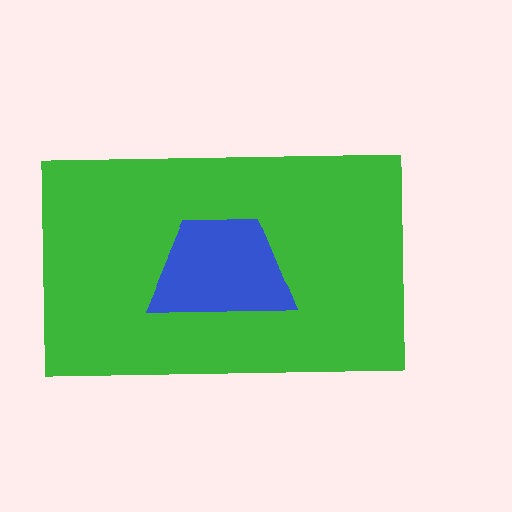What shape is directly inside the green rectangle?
The blue trapezoid.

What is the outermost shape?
The green rectangle.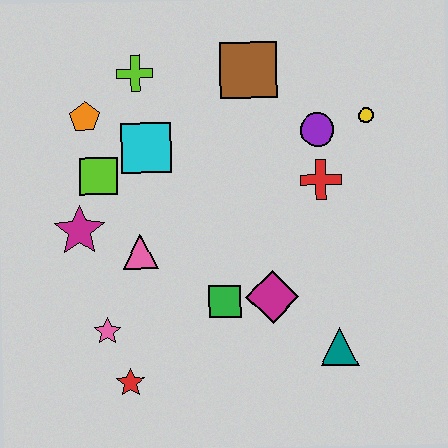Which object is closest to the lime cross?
The orange pentagon is closest to the lime cross.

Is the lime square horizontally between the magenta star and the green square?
Yes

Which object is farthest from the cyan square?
The teal triangle is farthest from the cyan square.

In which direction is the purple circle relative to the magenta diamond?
The purple circle is above the magenta diamond.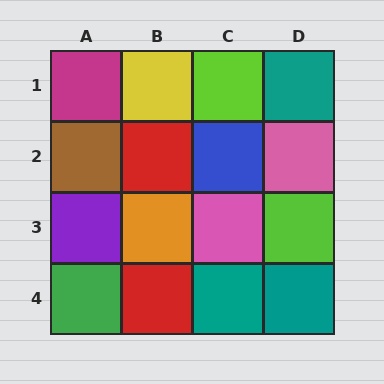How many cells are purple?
1 cell is purple.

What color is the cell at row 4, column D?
Teal.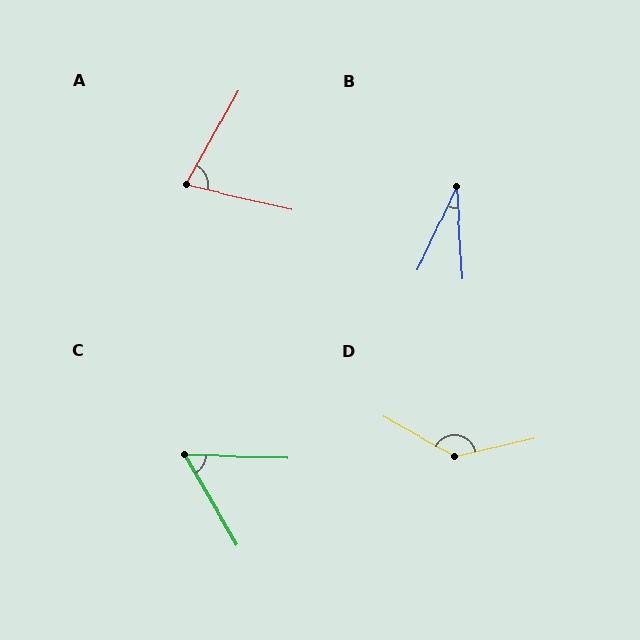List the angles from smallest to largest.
B (28°), C (58°), A (74°), D (139°).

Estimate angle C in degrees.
Approximately 58 degrees.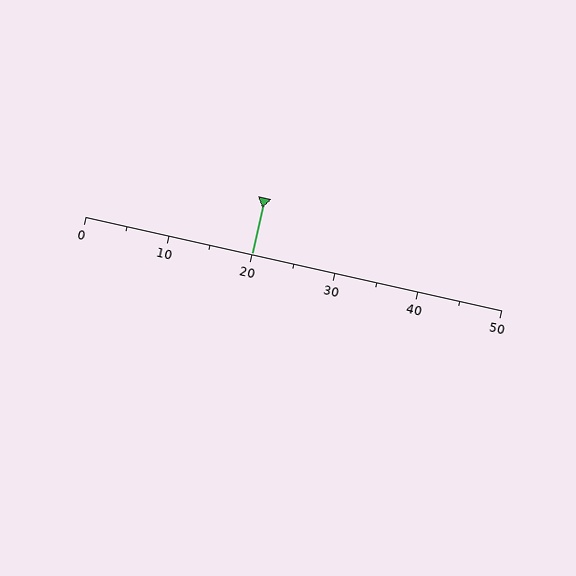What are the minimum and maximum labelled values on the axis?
The axis runs from 0 to 50.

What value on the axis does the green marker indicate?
The marker indicates approximately 20.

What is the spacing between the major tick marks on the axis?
The major ticks are spaced 10 apart.